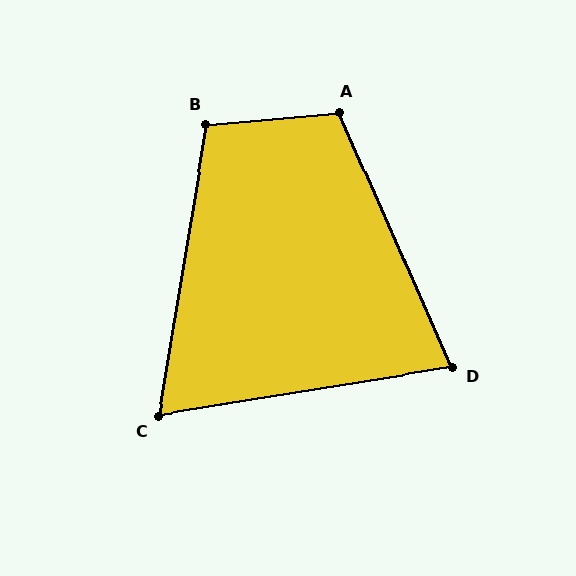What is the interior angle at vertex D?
Approximately 76 degrees (acute).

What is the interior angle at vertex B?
Approximately 104 degrees (obtuse).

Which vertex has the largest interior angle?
A, at approximately 109 degrees.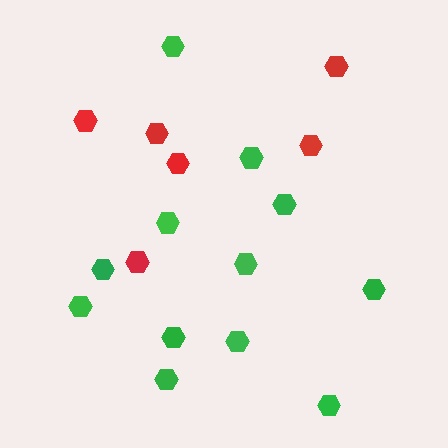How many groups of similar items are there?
There are 2 groups: one group of green hexagons (12) and one group of red hexagons (6).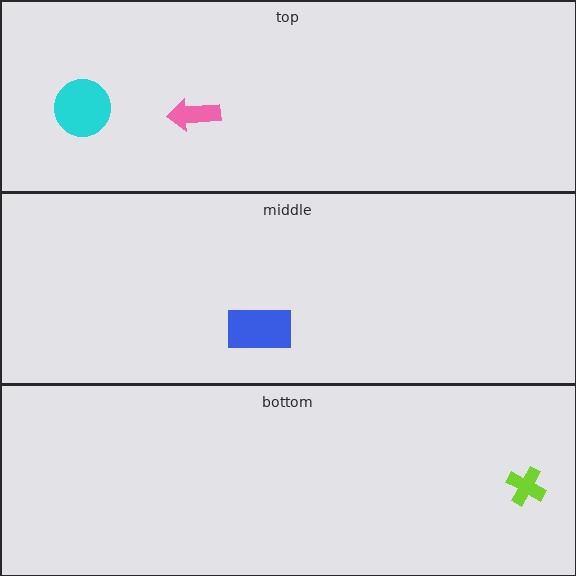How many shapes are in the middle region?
1.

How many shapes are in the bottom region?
1.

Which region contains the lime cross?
The bottom region.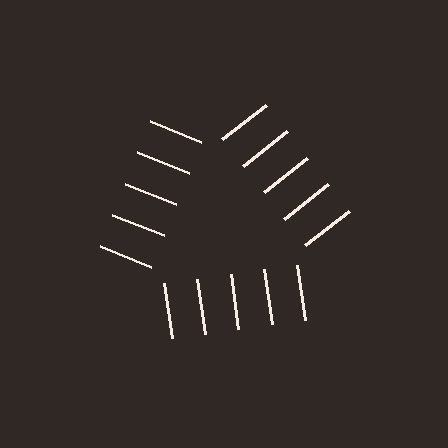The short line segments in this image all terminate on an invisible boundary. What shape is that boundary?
An illusory triangle — the line segments terminate on its edges but no continuous stroke is drawn.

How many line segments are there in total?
15 — 5 along each of the 3 edges.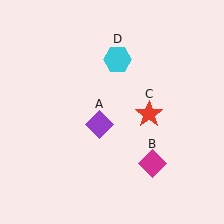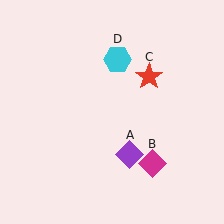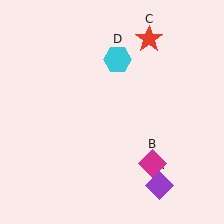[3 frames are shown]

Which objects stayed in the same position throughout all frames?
Magenta diamond (object B) and cyan hexagon (object D) remained stationary.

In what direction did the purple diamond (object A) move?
The purple diamond (object A) moved down and to the right.